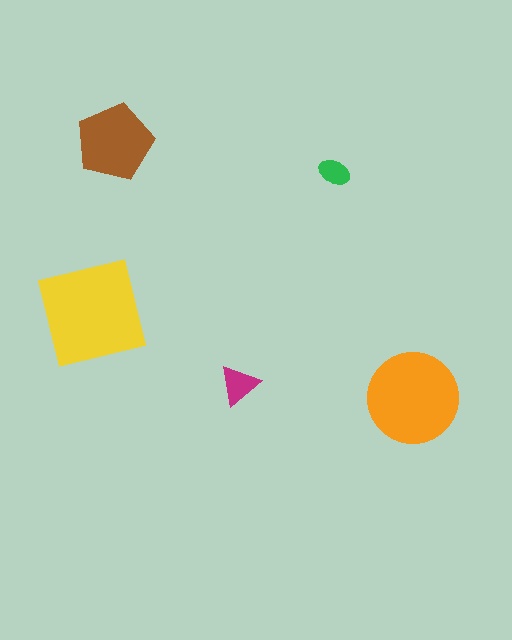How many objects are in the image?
There are 5 objects in the image.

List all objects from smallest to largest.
The green ellipse, the magenta triangle, the brown pentagon, the orange circle, the yellow square.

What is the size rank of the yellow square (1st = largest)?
1st.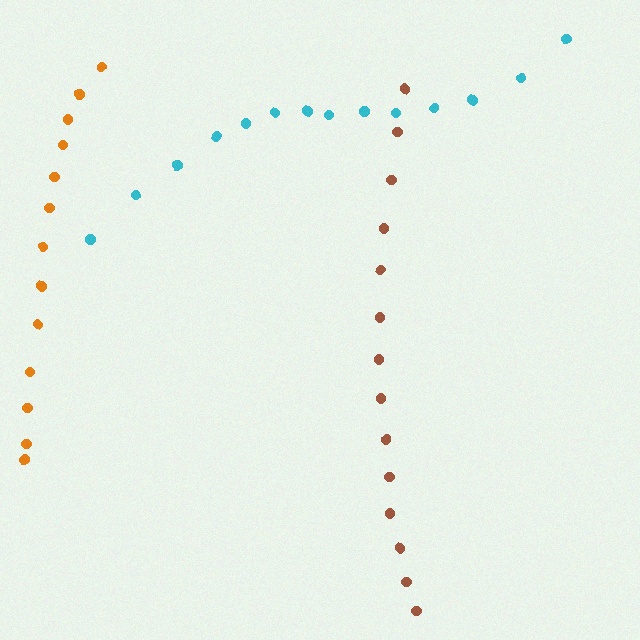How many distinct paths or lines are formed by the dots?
There are 3 distinct paths.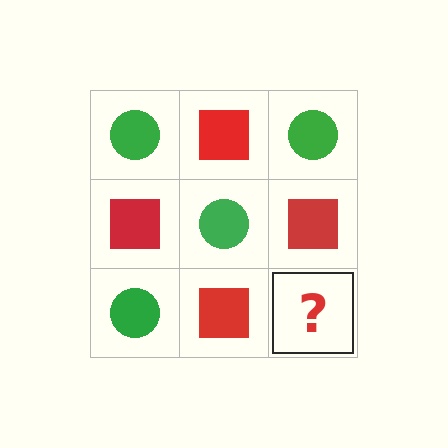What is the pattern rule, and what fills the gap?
The rule is that it alternates green circle and red square in a checkerboard pattern. The gap should be filled with a green circle.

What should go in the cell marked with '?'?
The missing cell should contain a green circle.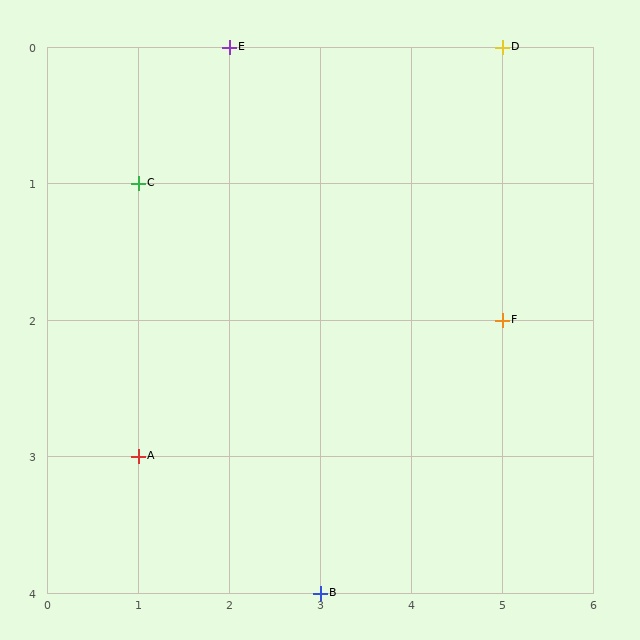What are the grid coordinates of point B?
Point B is at grid coordinates (3, 4).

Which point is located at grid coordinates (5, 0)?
Point D is at (5, 0).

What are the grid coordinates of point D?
Point D is at grid coordinates (5, 0).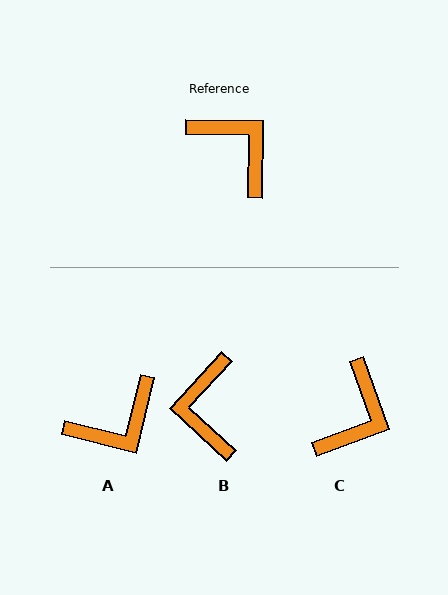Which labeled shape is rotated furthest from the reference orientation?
B, about 138 degrees away.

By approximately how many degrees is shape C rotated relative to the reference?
Approximately 70 degrees clockwise.